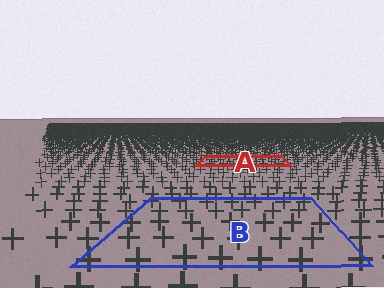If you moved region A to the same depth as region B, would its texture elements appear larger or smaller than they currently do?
They would appear larger. At a closer depth, the same texture elements are projected at a bigger on-screen size.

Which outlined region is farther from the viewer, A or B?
Region A is farther from the viewer — the texture elements inside it appear smaller and more densely packed.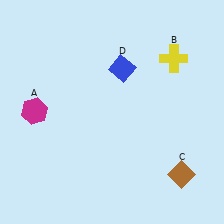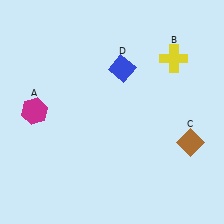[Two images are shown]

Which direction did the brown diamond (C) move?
The brown diamond (C) moved up.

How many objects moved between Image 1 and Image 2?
1 object moved between the two images.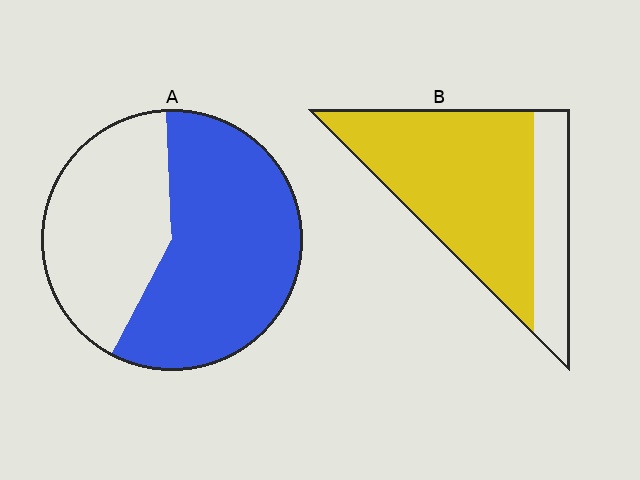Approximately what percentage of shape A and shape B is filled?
A is approximately 60% and B is approximately 75%.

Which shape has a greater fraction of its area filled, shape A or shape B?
Shape B.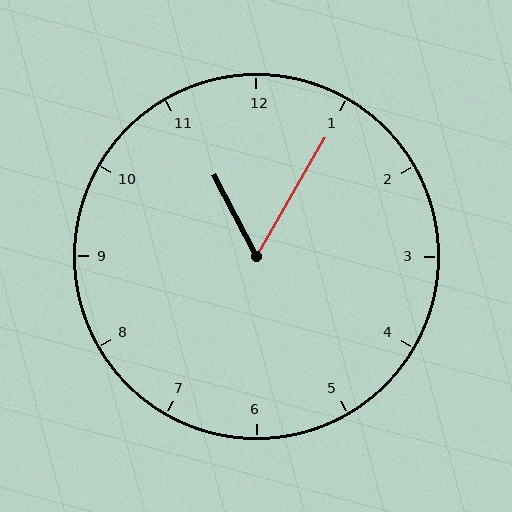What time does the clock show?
11:05.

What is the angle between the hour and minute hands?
Approximately 58 degrees.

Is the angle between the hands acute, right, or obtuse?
It is acute.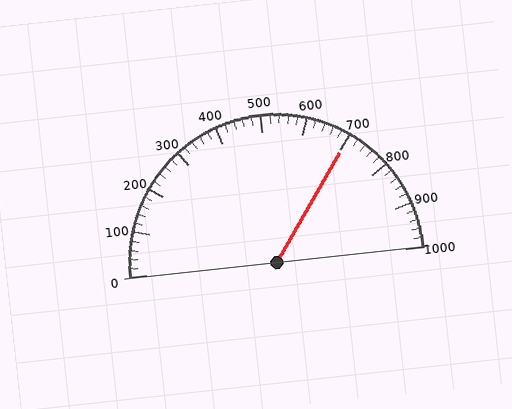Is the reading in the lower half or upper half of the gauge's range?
The reading is in the upper half of the range (0 to 1000).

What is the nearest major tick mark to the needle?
The nearest major tick mark is 700.